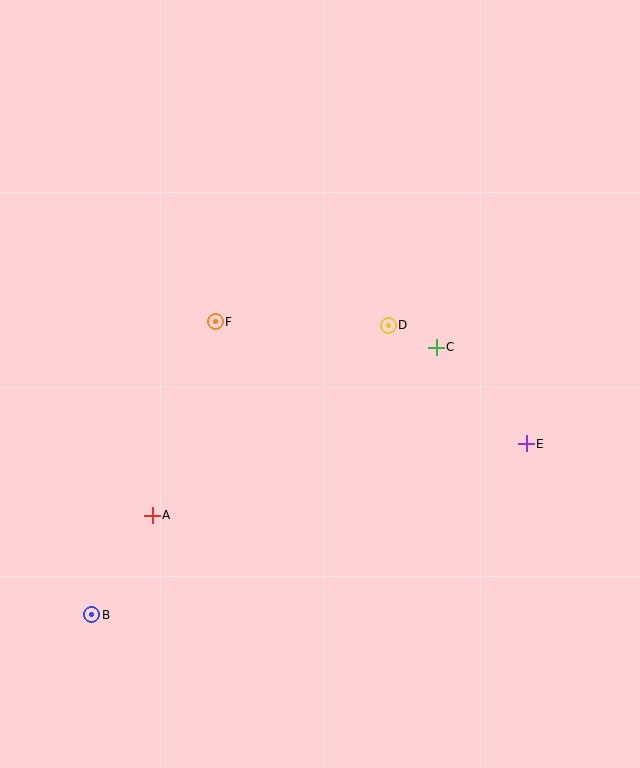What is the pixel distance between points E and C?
The distance between E and C is 132 pixels.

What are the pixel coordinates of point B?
Point B is at (92, 615).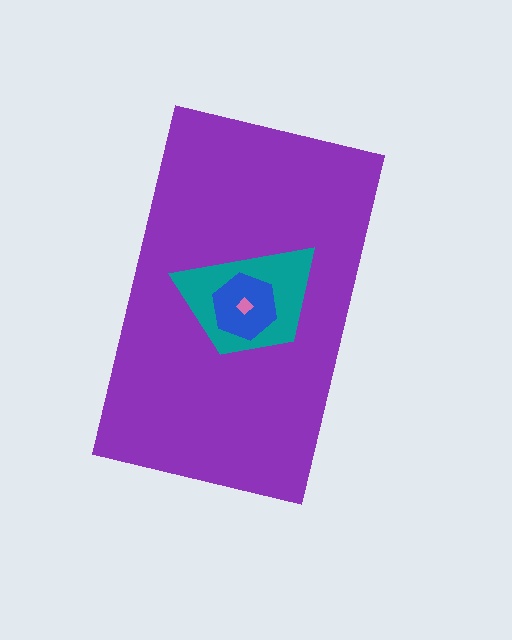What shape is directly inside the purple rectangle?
The teal trapezoid.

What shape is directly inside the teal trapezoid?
The blue hexagon.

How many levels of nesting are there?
4.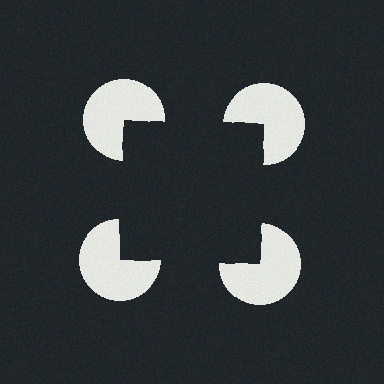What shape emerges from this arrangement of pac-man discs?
An illusory square — its edges are inferred from the aligned wedge cuts in the pac-man discs, not physically drawn.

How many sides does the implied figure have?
4 sides.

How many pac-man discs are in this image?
There are 4 — one at each vertex of the illusory square.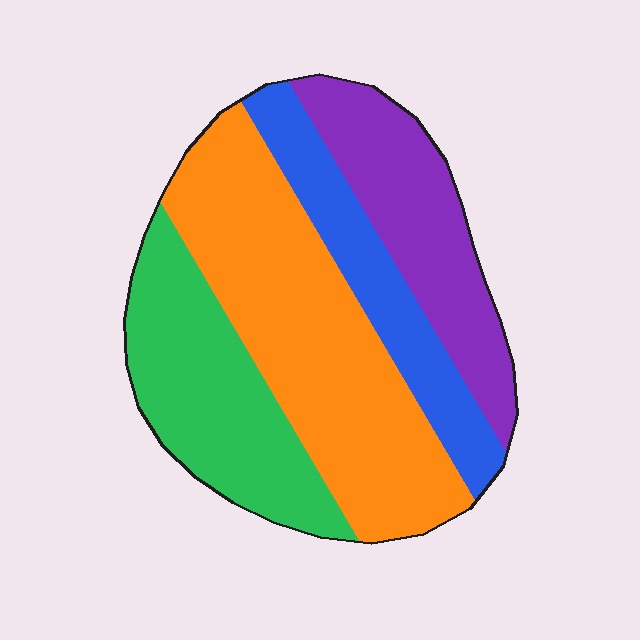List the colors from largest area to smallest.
From largest to smallest: orange, green, purple, blue.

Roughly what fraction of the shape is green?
Green takes up less than a quarter of the shape.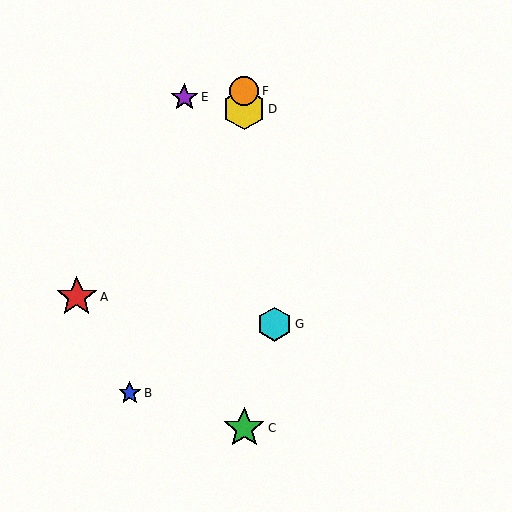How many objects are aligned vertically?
3 objects (C, D, F) are aligned vertically.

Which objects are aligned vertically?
Objects C, D, F are aligned vertically.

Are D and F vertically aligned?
Yes, both are at x≈244.